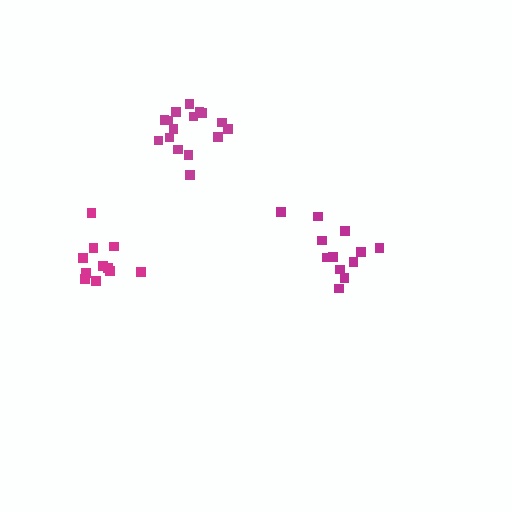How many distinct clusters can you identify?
There are 3 distinct clusters.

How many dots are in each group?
Group 1: 16 dots, Group 2: 11 dots, Group 3: 12 dots (39 total).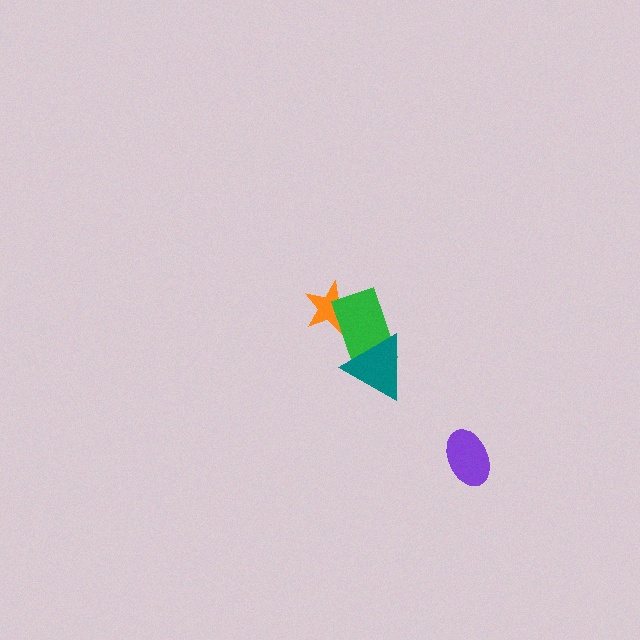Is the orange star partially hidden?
Yes, it is partially covered by another shape.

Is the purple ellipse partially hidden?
No, no other shape covers it.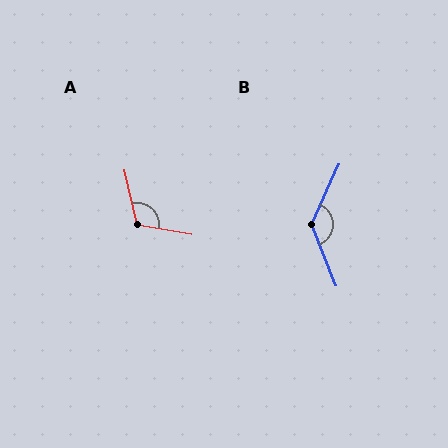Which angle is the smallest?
A, at approximately 113 degrees.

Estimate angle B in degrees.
Approximately 135 degrees.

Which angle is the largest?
B, at approximately 135 degrees.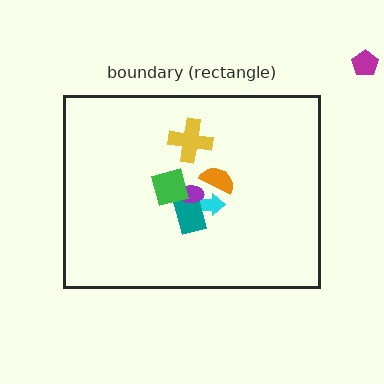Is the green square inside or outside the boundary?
Inside.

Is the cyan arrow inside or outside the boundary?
Inside.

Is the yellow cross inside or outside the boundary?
Inside.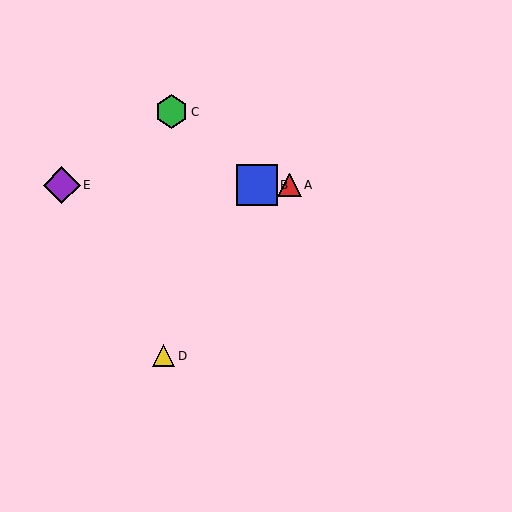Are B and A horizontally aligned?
Yes, both are at y≈185.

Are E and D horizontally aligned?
No, E is at y≈185 and D is at y≈356.